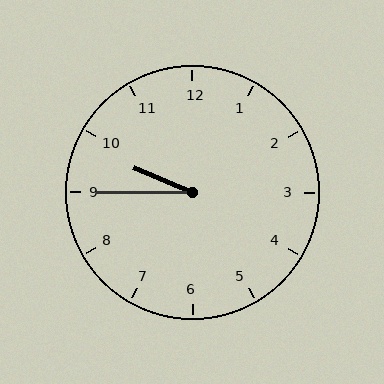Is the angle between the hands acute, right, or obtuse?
It is acute.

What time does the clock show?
9:45.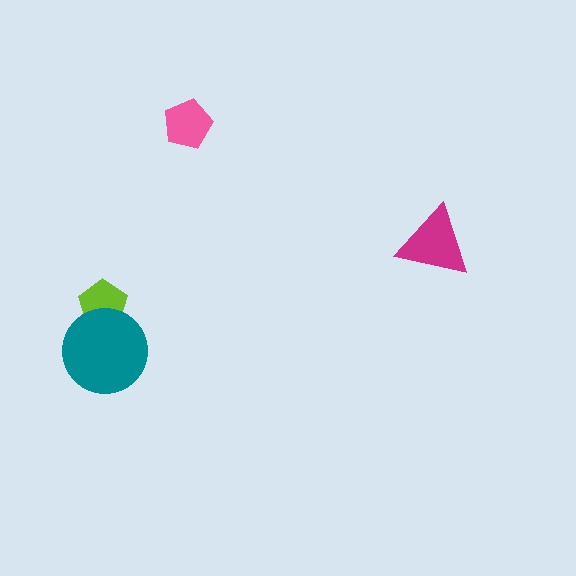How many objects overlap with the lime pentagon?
1 object overlaps with the lime pentagon.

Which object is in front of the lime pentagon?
The teal circle is in front of the lime pentagon.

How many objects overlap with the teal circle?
1 object overlaps with the teal circle.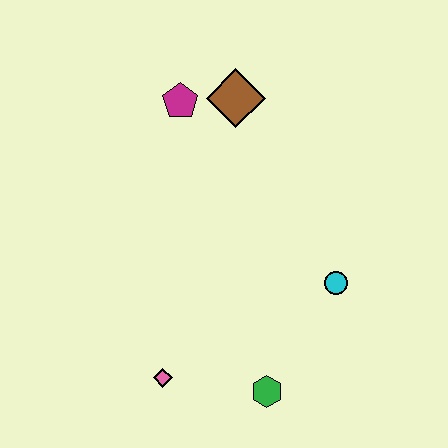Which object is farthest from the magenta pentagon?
The green hexagon is farthest from the magenta pentagon.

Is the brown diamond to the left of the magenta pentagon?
No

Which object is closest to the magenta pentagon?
The brown diamond is closest to the magenta pentagon.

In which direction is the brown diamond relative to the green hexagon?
The brown diamond is above the green hexagon.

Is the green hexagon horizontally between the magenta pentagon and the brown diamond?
No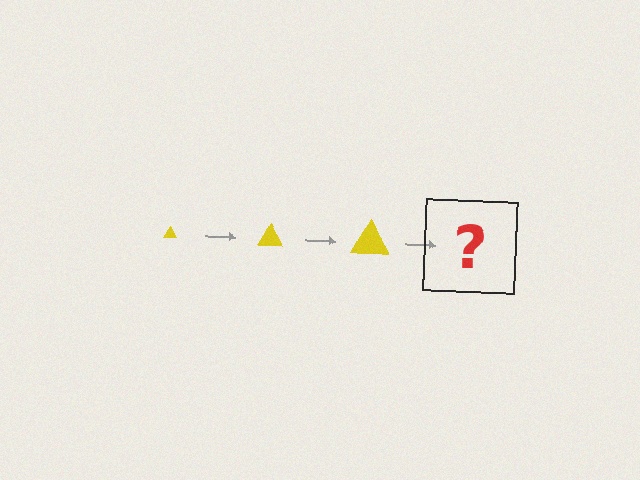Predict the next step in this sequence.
The next step is a yellow triangle, larger than the previous one.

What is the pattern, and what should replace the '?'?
The pattern is that the triangle gets progressively larger each step. The '?' should be a yellow triangle, larger than the previous one.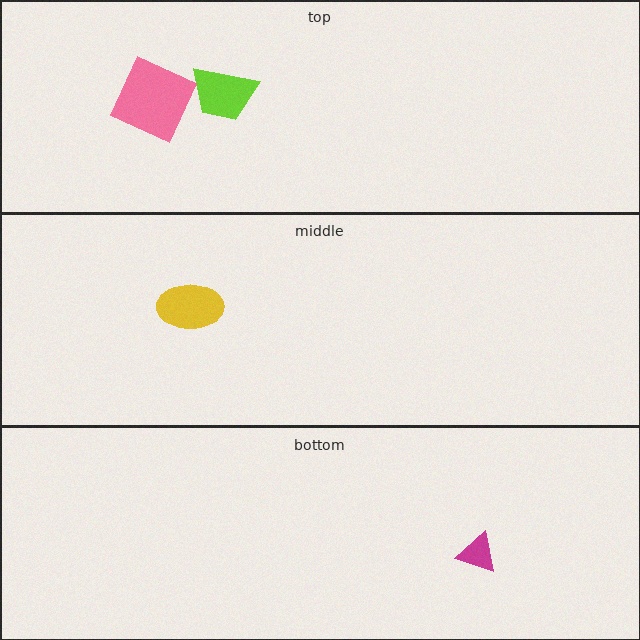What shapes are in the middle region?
The yellow ellipse.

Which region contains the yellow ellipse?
The middle region.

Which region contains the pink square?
The top region.